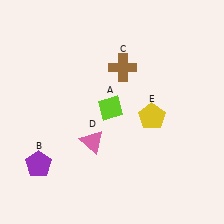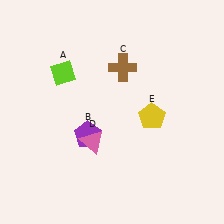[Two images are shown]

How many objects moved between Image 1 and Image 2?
2 objects moved between the two images.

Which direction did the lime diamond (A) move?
The lime diamond (A) moved left.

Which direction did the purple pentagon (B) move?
The purple pentagon (B) moved right.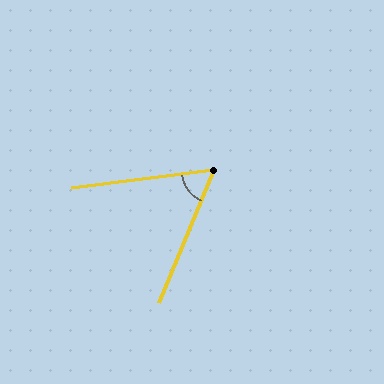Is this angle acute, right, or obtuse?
It is acute.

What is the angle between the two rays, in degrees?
Approximately 60 degrees.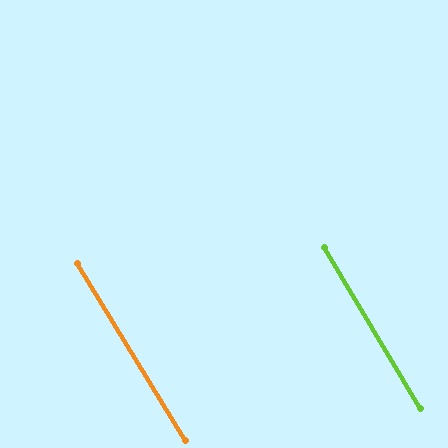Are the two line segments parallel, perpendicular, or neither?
Parallel — their directions differ by only 0.5°.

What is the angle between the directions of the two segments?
Approximately 0 degrees.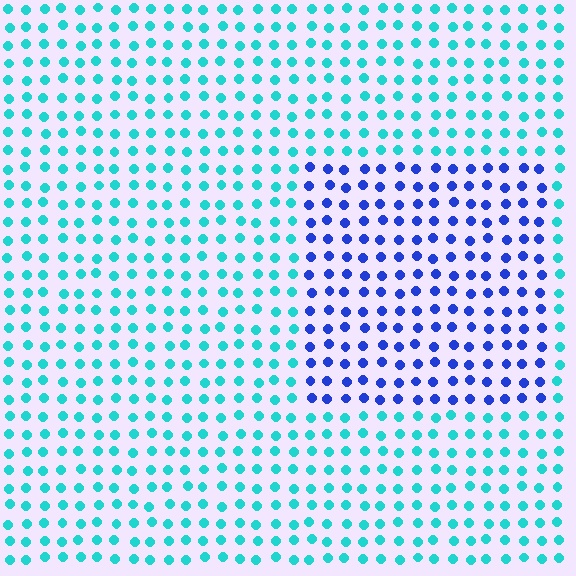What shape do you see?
I see a rectangle.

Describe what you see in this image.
The image is filled with small cyan elements in a uniform arrangement. A rectangle-shaped region is visible where the elements are tinted to a slightly different hue, forming a subtle color boundary.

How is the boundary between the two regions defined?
The boundary is defined purely by a slight shift in hue (about 53 degrees). Spacing, size, and orientation are identical on both sides.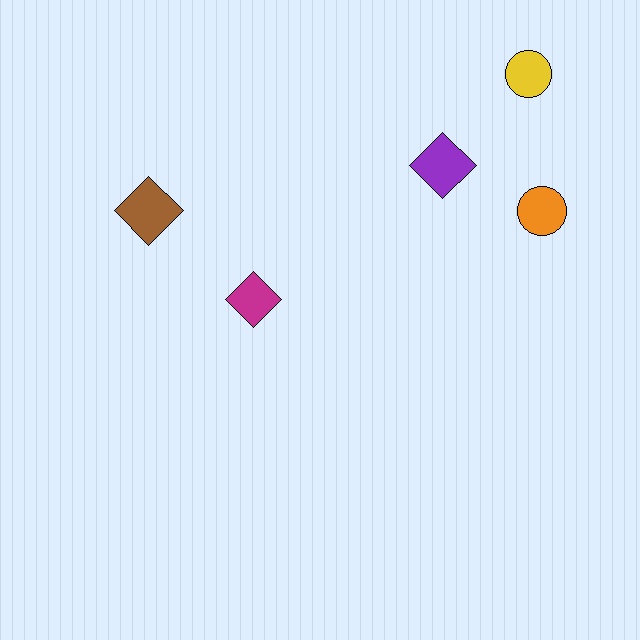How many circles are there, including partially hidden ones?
There are 2 circles.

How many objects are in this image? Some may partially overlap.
There are 5 objects.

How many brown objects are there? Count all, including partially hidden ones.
There is 1 brown object.